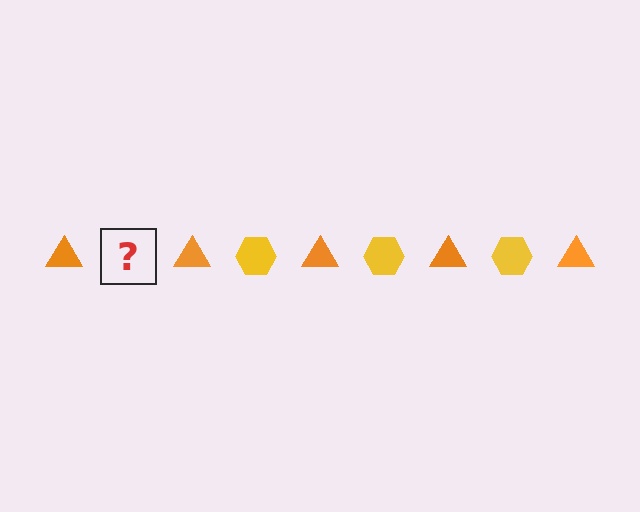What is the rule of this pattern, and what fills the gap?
The rule is that the pattern alternates between orange triangle and yellow hexagon. The gap should be filled with a yellow hexagon.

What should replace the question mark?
The question mark should be replaced with a yellow hexagon.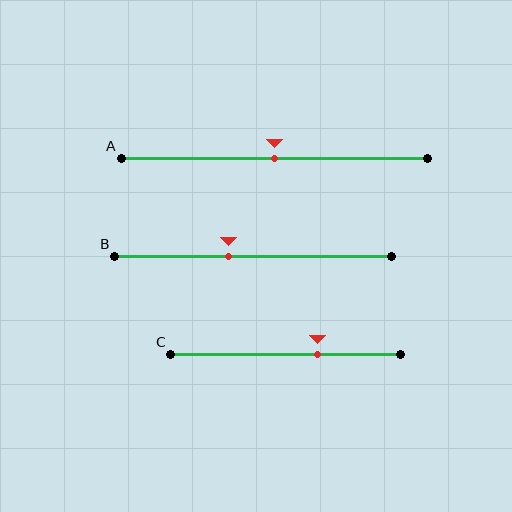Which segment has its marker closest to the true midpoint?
Segment A has its marker closest to the true midpoint.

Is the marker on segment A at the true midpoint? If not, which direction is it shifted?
Yes, the marker on segment A is at the true midpoint.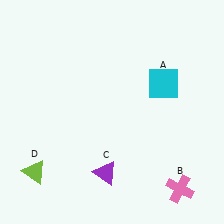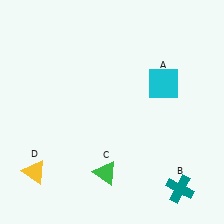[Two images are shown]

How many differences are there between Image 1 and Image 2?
There are 3 differences between the two images.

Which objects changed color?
B changed from pink to teal. C changed from purple to green. D changed from lime to yellow.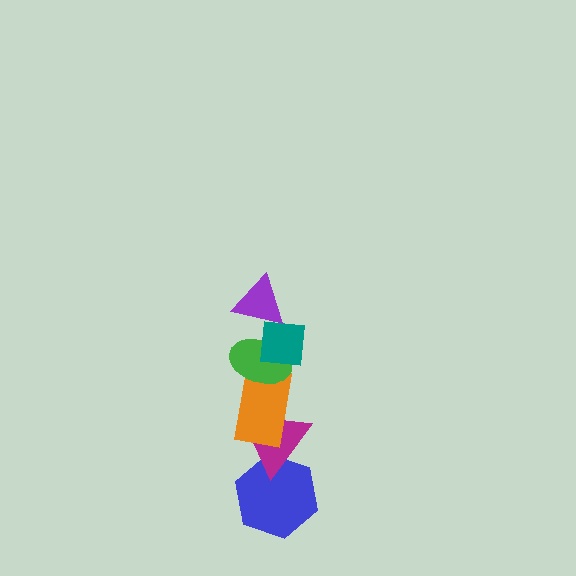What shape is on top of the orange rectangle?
The green ellipse is on top of the orange rectangle.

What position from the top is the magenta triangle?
The magenta triangle is 5th from the top.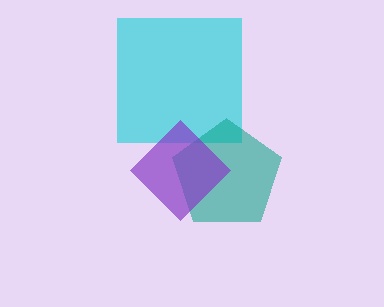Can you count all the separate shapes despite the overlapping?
Yes, there are 3 separate shapes.